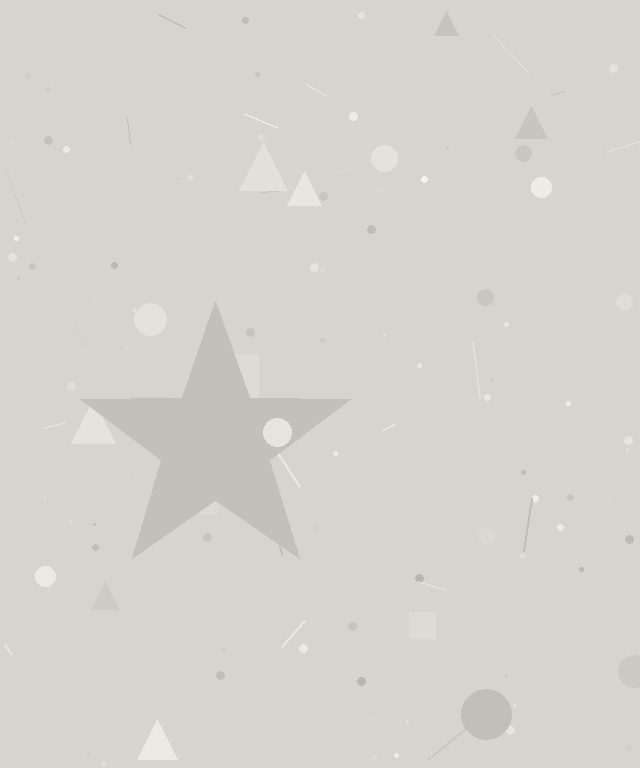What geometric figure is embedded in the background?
A star is embedded in the background.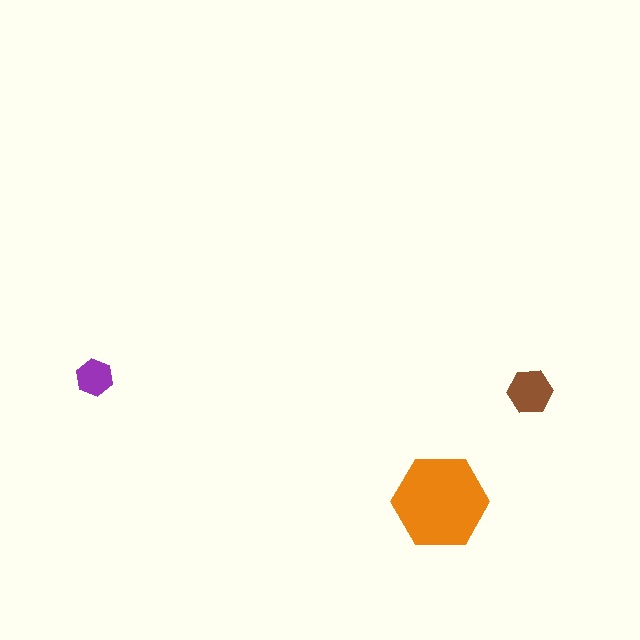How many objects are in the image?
There are 3 objects in the image.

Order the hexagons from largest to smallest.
the orange one, the brown one, the purple one.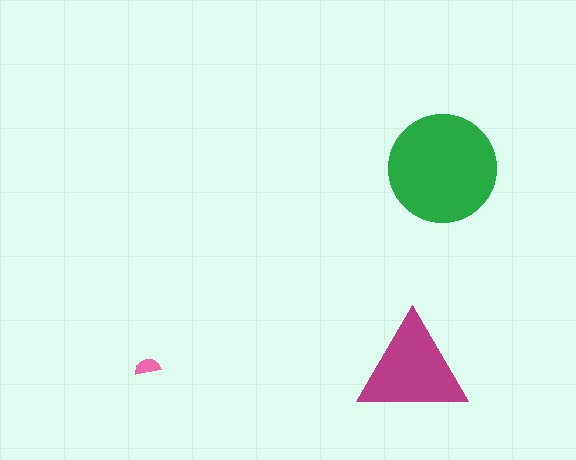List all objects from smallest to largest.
The pink semicircle, the magenta triangle, the green circle.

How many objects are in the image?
There are 3 objects in the image.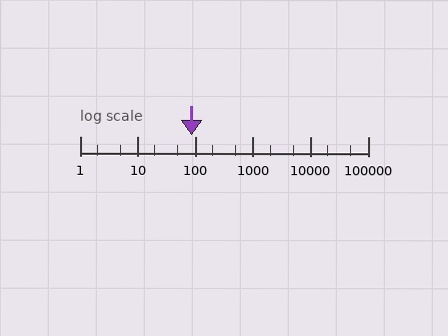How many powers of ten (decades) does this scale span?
The scale spans 5 decades, from 1 to 100000.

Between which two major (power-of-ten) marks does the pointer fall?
The pointer is between 10 and 100.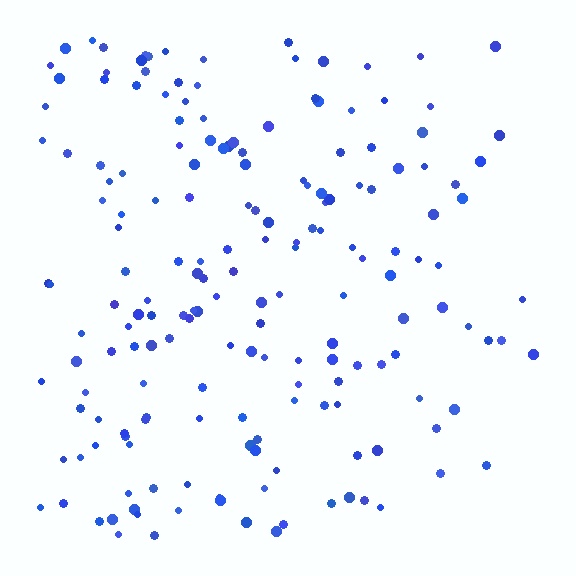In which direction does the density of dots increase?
From right to left, with the left side densest.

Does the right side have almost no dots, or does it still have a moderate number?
Still a moderate number, just noticeably fewer than the left.